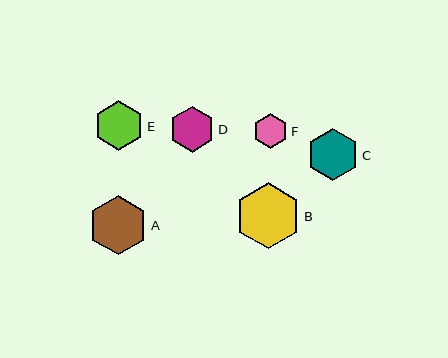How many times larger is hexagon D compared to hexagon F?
Hexagon D is approximately 1.3 times the size of hexagon F.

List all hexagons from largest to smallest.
From largest to smallest: B, A, C, E, D, F.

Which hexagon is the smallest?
Hexagon F is the smallest with a size of approximately 35 pixels.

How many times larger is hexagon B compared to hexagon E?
Hexagon B is approximately 1.3 times the size of hexagon E.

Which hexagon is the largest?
Hexagon B is the largest with a size of approximately 65 pixels.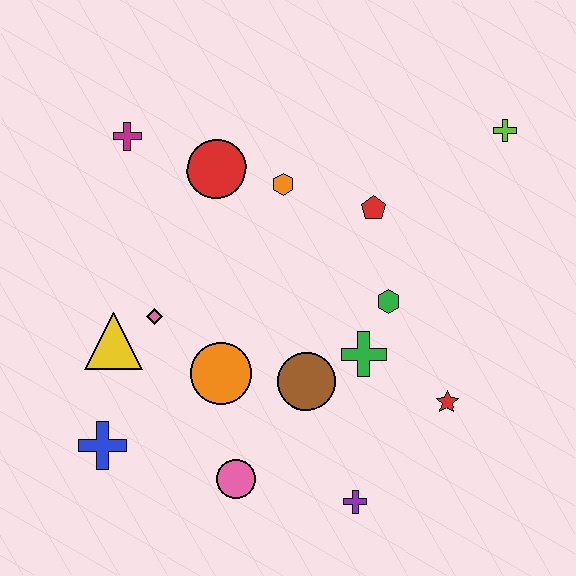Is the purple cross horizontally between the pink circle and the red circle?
No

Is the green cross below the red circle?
Yes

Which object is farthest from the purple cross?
The magenta cross is farthest from the purple cross.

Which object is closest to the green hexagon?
The green cross is closest to the green hexagon.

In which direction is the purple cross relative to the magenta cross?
The purple cross is below the magenta cross.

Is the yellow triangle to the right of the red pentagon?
No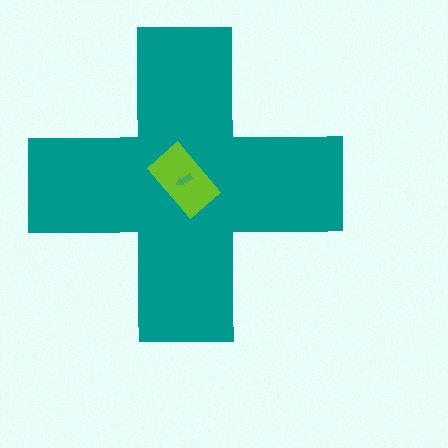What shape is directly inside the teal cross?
The lime rectangle.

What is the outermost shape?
The teal cross.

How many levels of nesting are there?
3.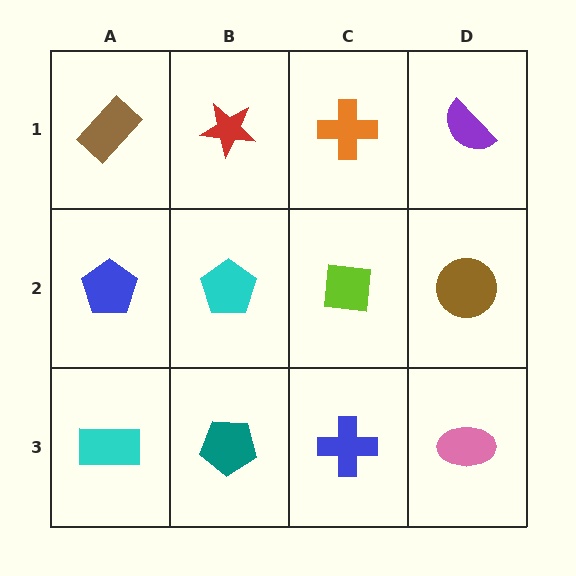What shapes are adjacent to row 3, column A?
A blue pentagon (row 2, column A), a teal pentagon (row 3, column B).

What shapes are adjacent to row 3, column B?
A cyan pentagon (row 2, column B), a cyan rectangle (row 3, column A), a blue cross (row 3, column C).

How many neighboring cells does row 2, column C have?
4.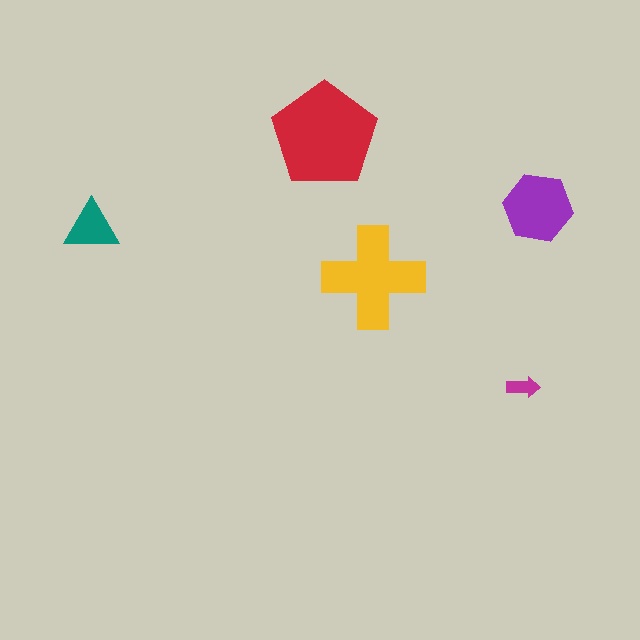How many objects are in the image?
There are 5 objects in the image.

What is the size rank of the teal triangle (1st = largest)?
4th.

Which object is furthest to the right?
The purple hexagon is rightmost.